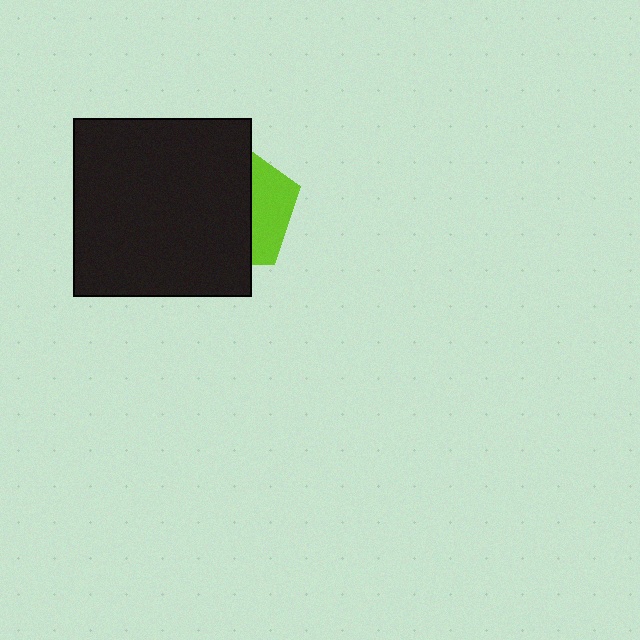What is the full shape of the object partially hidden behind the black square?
The partially hidden object is a lime pentagon.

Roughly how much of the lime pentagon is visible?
A small part of it is visible (roughly 32%).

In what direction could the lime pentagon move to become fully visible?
The lime pentagon could move right. That would shift it out from behind the black square entirely.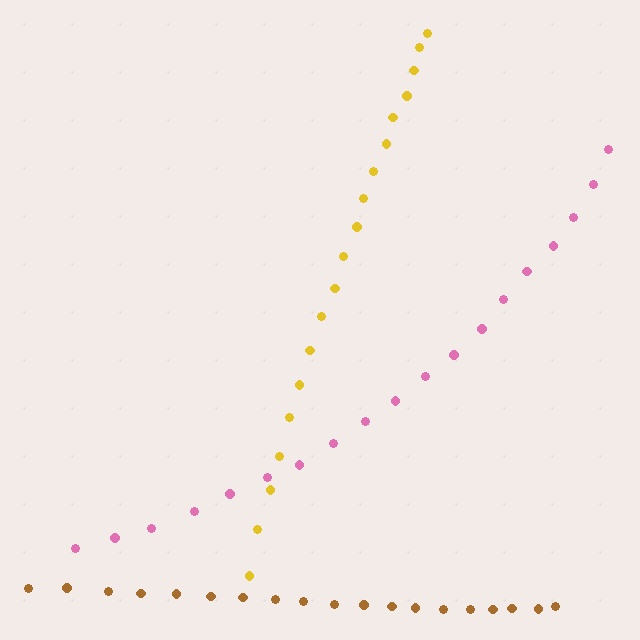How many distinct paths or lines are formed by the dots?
There are 3 distinct paths.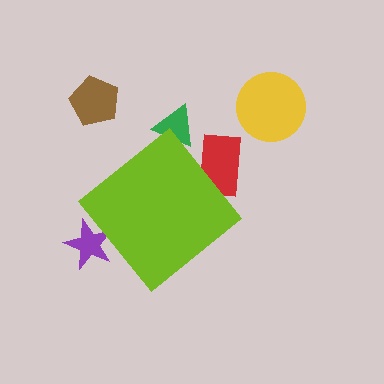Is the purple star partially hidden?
Yes, the purple star is partially hidden behind the lime diamond.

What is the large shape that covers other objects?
A lime diamond.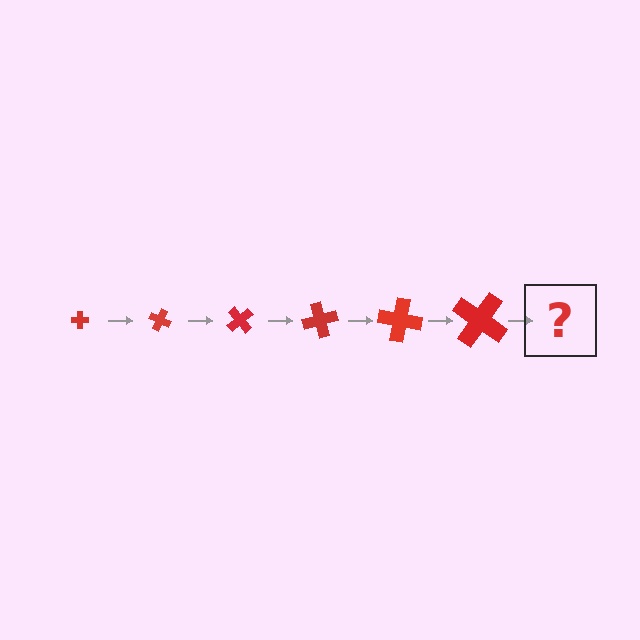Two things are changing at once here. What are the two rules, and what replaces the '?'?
The two rules are that the cross grows larger each step and it rotates 25 degrees each step. The '?' should be a cross, larger than the previous one and rotated 150 degrees from the start.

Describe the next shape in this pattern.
It should be a cross, larger than the previous one and rotated 150 degrees from the start.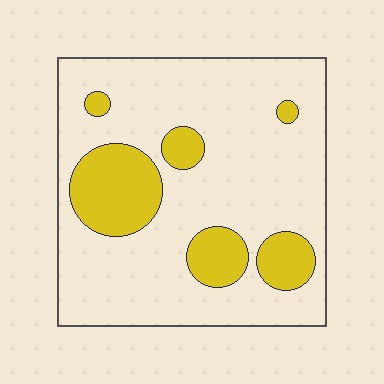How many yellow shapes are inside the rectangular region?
6.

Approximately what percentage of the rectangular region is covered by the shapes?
Approximately 20%.